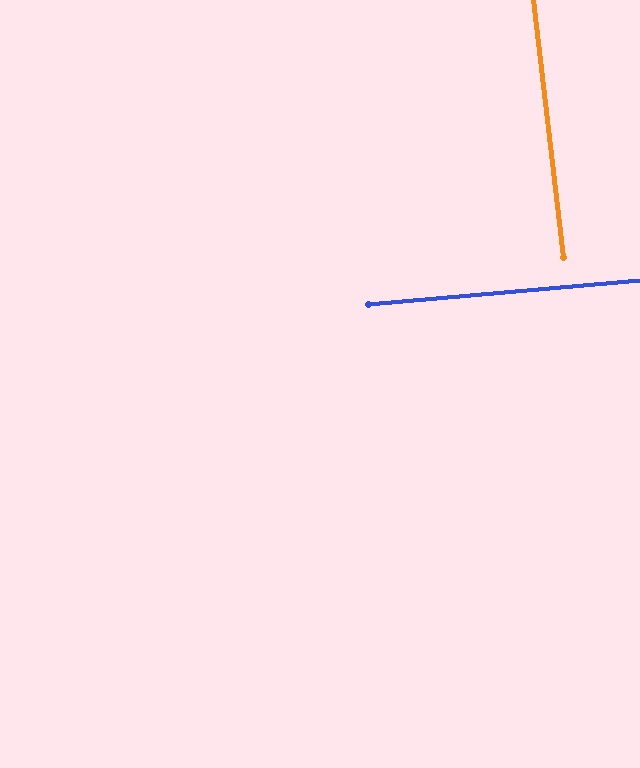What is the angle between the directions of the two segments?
Approximately 89 degrees.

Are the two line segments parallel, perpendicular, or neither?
Perpendicular — they meet at approximately 89°.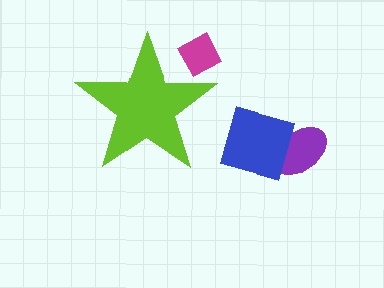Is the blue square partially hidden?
No, the blue square is fully visible.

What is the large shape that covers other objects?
A lime star.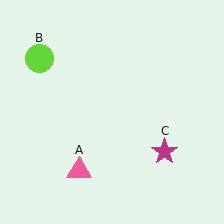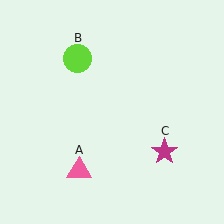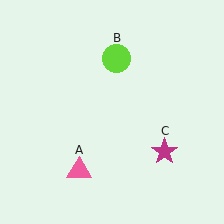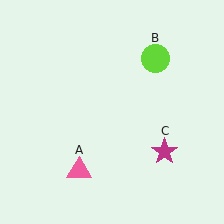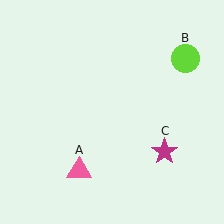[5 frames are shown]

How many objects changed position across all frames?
1 object changed position: lime circle (object B).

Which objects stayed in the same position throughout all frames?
Pink triangle (object A) and magenta star (object C) remained stationary.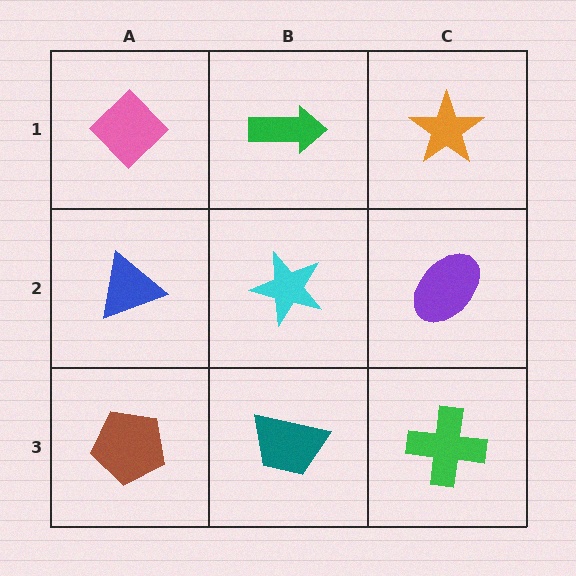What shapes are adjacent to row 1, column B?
A cyan star (row 2, column B), a pink diamond (row 1, column A), an orange star (row 1, column C).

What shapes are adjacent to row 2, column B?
A green arrow (row 1, column B), a teal trapezoid (row 3, column B), a blue triangle (row 2, column A), a purple ellipse (row 2, column C).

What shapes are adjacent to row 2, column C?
An orange star (row 1, column C), a green cross (row 3, column C), a cyan star (row 2, column B).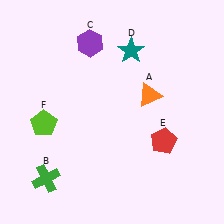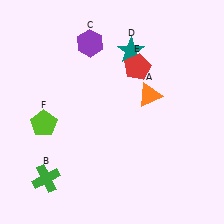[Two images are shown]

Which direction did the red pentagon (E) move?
The red pentagon (E) moved up.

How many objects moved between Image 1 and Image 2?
1 object moved between the two images.